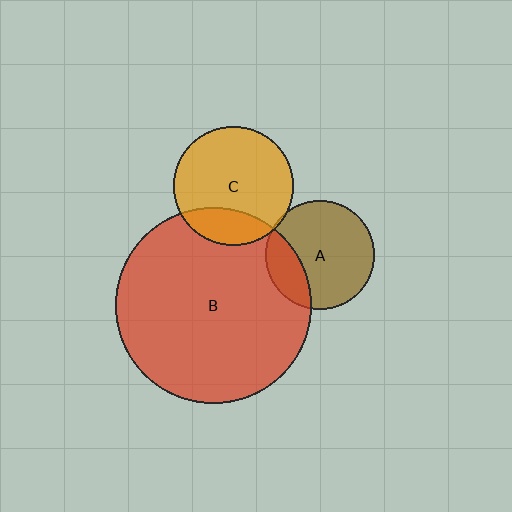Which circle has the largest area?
Circle B (red).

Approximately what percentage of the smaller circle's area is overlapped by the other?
Approximately 20%.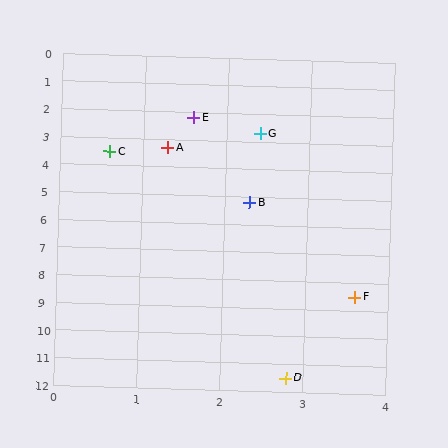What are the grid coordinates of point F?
Point F is at approximately (3.6, 8.5).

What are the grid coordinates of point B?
Point B is at approximately (2.3, 5.2).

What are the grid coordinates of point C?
Point C is at approximately (0.6, 3.5).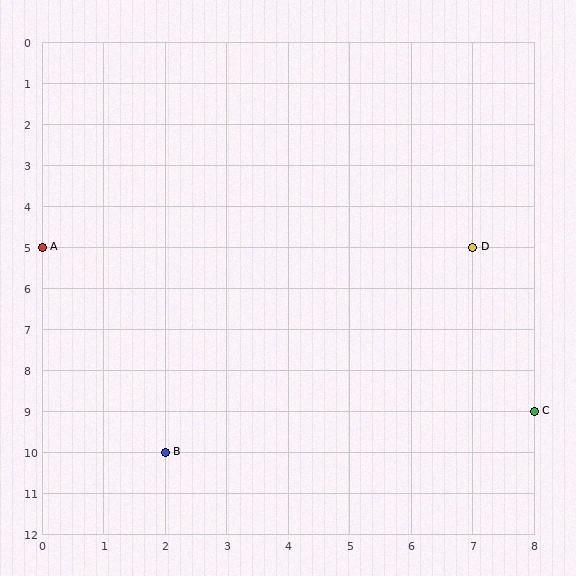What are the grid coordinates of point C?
Point C is at grid coordinates (8, 9).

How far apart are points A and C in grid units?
Points A and C are 8 columns and 4 rows apart (about 8.9 grid units diagonally).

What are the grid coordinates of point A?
Point A is at grid coordinates (0, 5).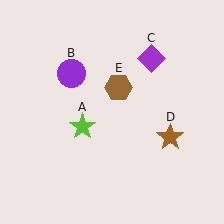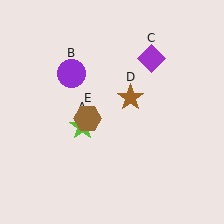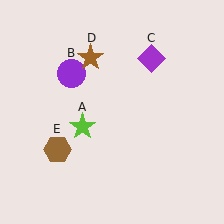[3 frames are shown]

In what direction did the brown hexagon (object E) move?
The brown hexagon (object E) moved down and to the left.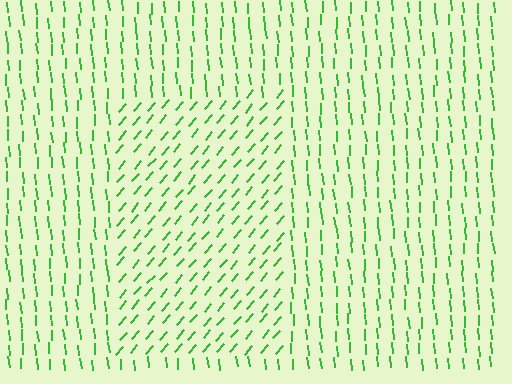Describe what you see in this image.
The image is filled with small green line segments. A rectangle region in the image has lines oriented differently from the surrounding lines, creating a visible texture boundary.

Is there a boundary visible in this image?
Yes, there is a texture boundary formed by a change in line orientation.